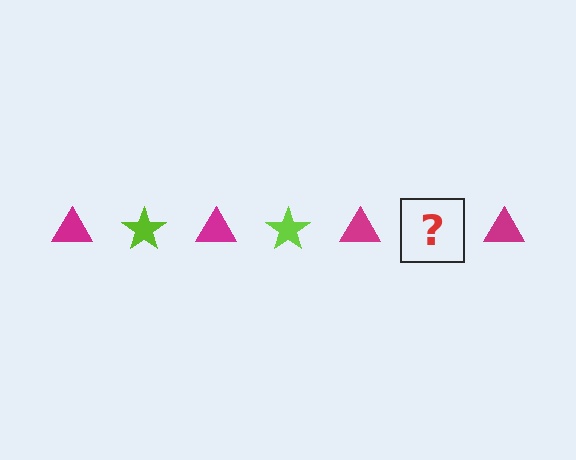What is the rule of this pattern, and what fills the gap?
The rule is that the pattern alternates between magenta triangle and lime star. The gap should be filled with a lime star.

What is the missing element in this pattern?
The missing element is a lime star.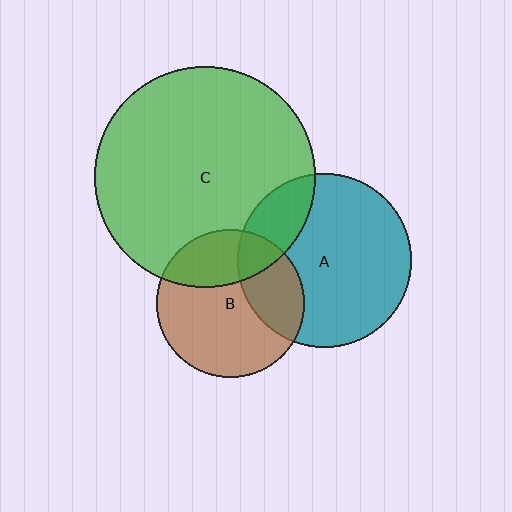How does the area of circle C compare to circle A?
Approximately 1.6 times.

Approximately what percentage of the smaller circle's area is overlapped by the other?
Approximately 30%.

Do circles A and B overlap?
Yes.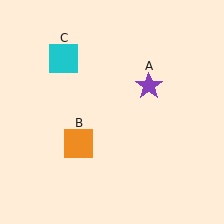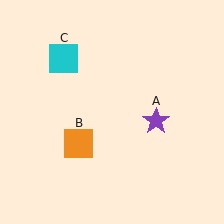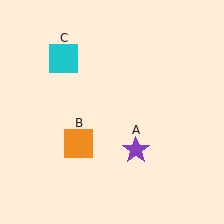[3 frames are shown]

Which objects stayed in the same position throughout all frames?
Orange square (object B) and cyan square (object C) remained stationary.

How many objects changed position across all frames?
1 object changed position: purple star (object A).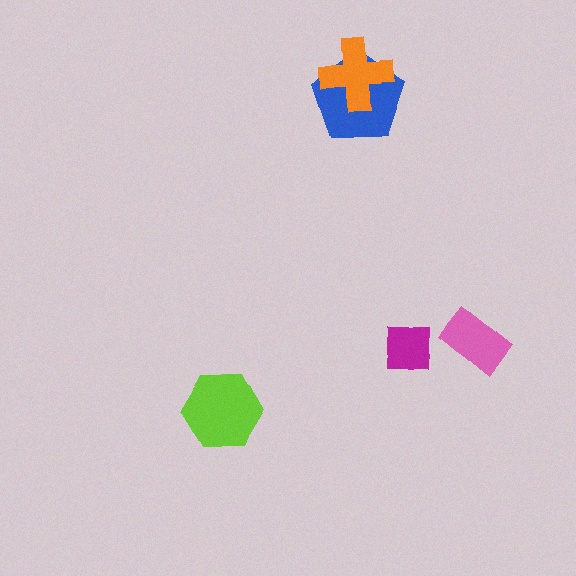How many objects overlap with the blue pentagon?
1 object overlaps with the blue pentagon.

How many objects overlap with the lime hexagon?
0 objects overlap with the lime hexagon.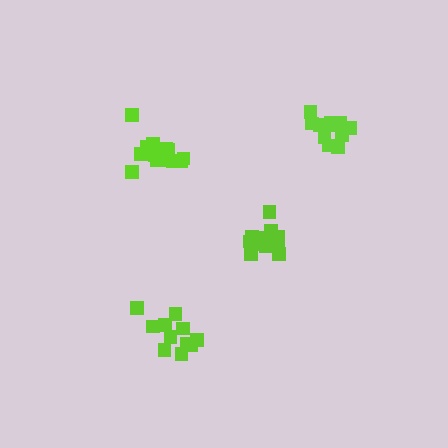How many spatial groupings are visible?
There are 4 spatial groupings.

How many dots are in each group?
Group 1: 14 dots, Group 2: 11 dots, Group 3: 15 dots, Group 4: 13 dots (53 total).